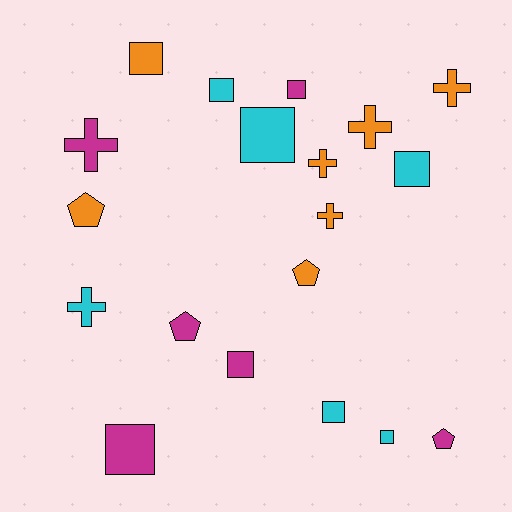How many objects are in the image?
There are 19 objects.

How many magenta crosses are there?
There is 1 magenta cross.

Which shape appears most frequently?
Square, with 9 objects.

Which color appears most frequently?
Orange, with 7 objects.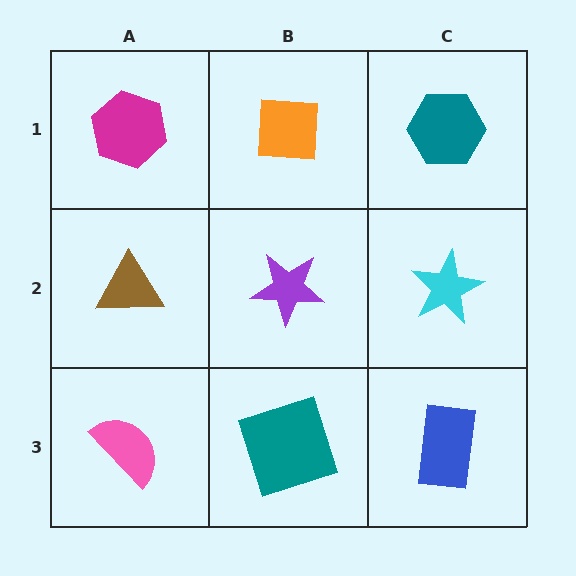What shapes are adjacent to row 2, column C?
A teal hexagon (row 1, column C), a blue rectangle (row 3, column C), a purple star (row 2, column B).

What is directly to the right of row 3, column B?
A blue rectangle.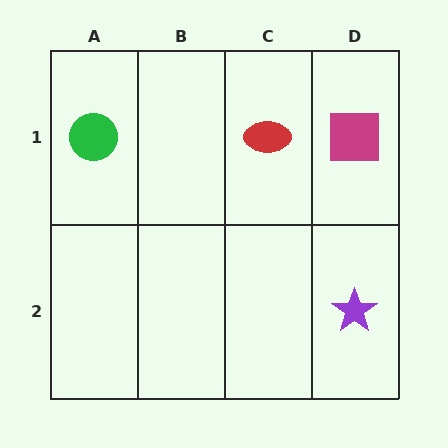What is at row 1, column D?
A magenta square.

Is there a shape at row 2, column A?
No, that cell is empty.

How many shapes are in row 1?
3 shapes.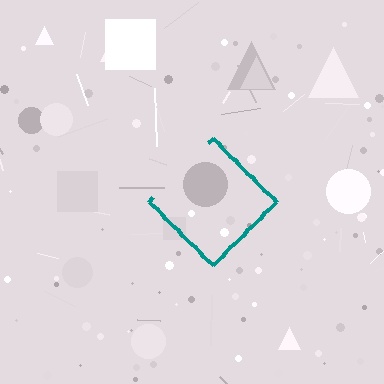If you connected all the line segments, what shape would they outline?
They would outline a diamond.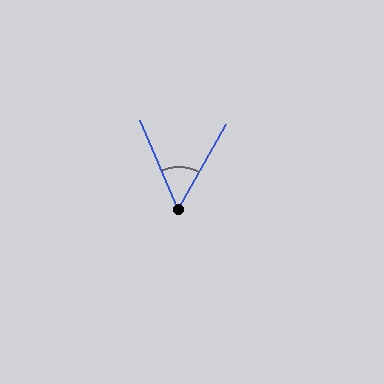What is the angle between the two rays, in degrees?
Approximately 53 degrees.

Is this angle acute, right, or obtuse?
It is acute.